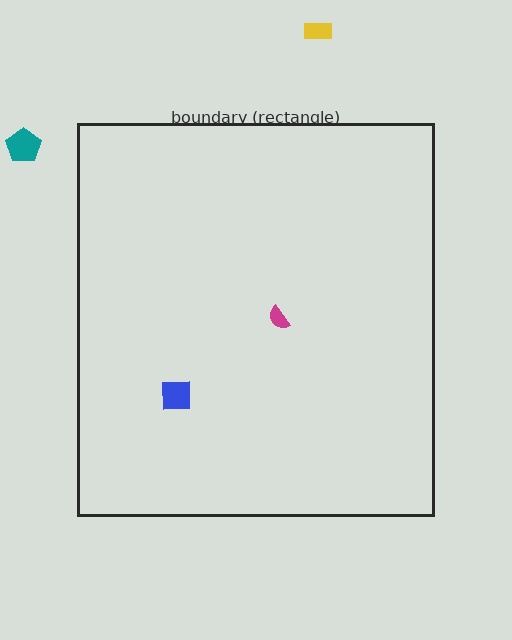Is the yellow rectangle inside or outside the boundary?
Outside.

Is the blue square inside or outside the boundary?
Inside.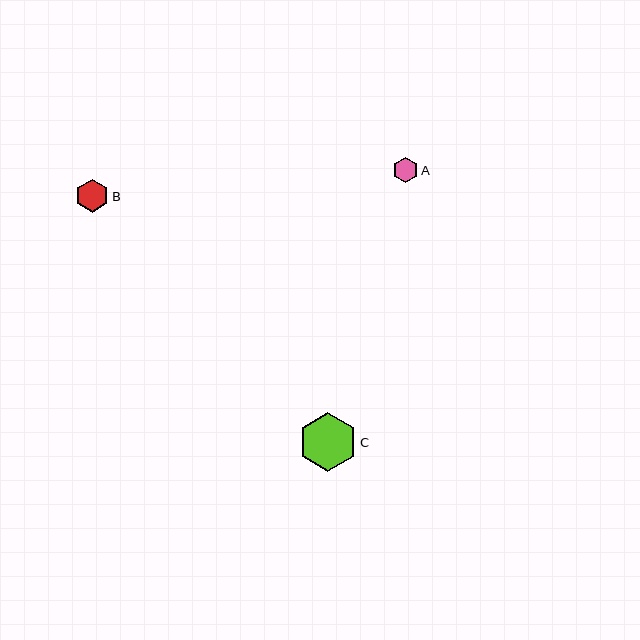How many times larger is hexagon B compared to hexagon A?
Hexagon B is approximately 1.3 times the size of hexagon A.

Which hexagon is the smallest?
Hexagon A is the smallest with a size of approximately 25 pixels.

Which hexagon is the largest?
Hexagon C is the largest with a size of approximately 59 pixels.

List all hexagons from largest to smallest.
From largest to smallest: C, B, A.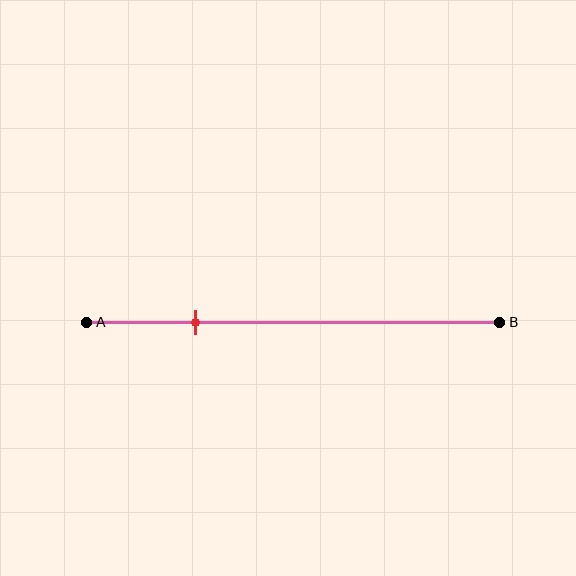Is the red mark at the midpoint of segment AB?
No, the mark is at about 25% from A, not at the 50% midpoint.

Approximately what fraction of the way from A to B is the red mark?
The red mark is approximately 25% of the way from A to B.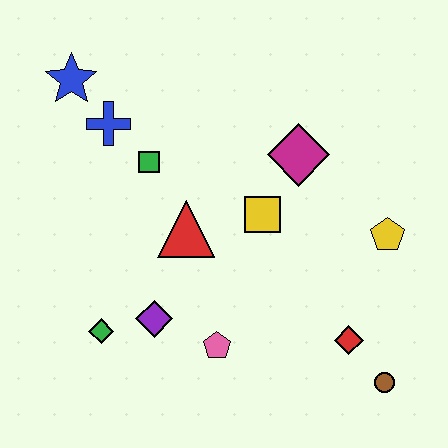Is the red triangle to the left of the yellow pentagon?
Yes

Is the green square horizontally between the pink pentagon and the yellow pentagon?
No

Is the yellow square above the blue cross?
No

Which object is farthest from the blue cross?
The brown circle is farthest from the blue cross.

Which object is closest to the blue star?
The blue cross is closest to the blue star.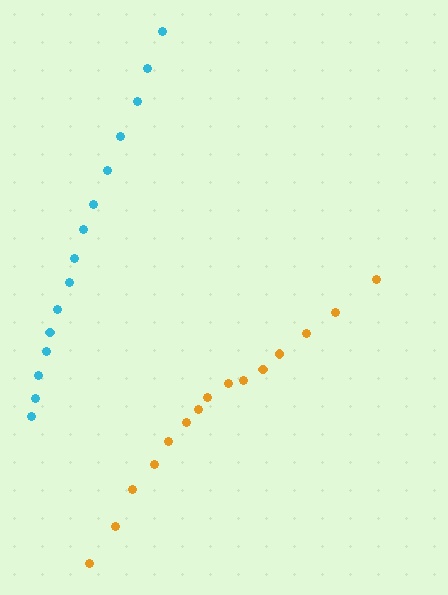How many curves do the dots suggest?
There are 2 distinct paths.